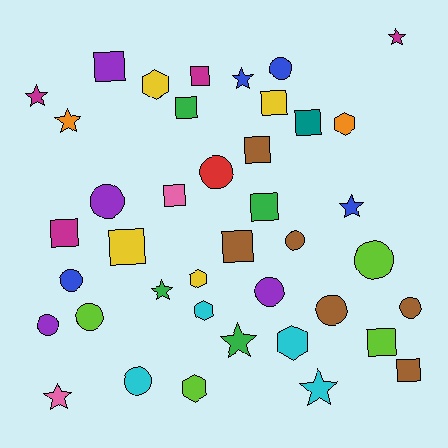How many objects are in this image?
There are 40 objects.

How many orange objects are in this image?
There are 2 orange objects.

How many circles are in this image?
There are 12 circles.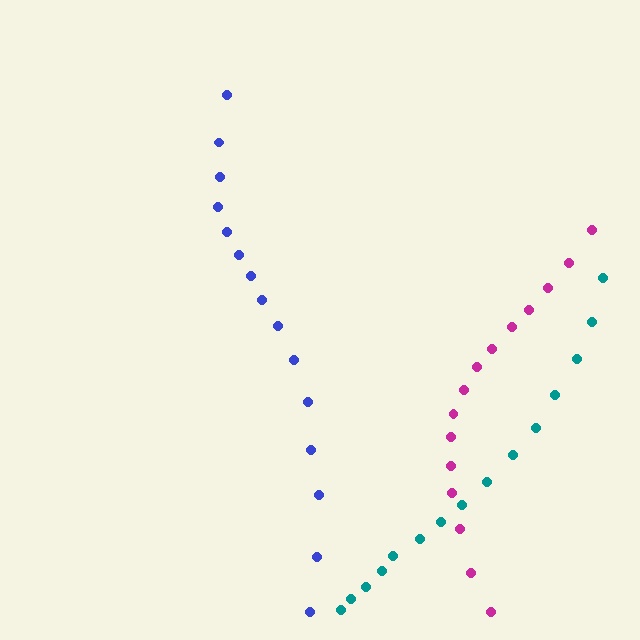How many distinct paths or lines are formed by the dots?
There are 3 distinct paths.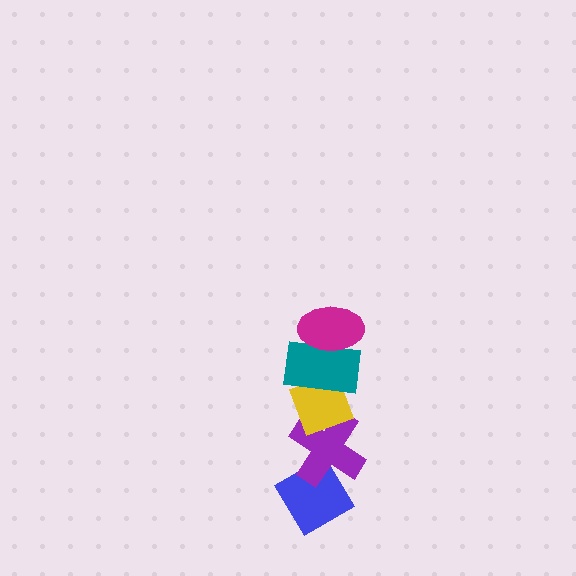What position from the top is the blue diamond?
The blue diamond is 5th from the top.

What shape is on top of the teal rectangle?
The magenta ellipse is on top of the teal rectangle.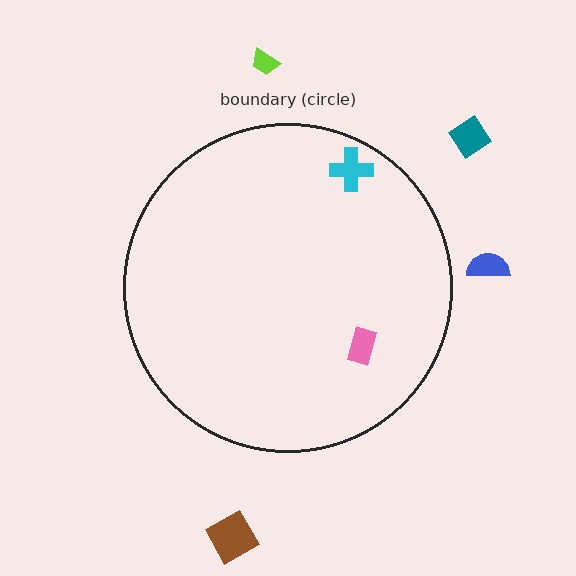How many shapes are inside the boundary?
2 inside, 4 outside.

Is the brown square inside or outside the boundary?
Outside.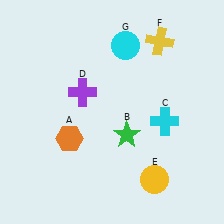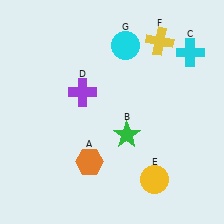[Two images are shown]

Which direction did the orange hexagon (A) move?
The orange hexagon (A) moved down.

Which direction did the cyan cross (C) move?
The cyan cross (C) moved up.